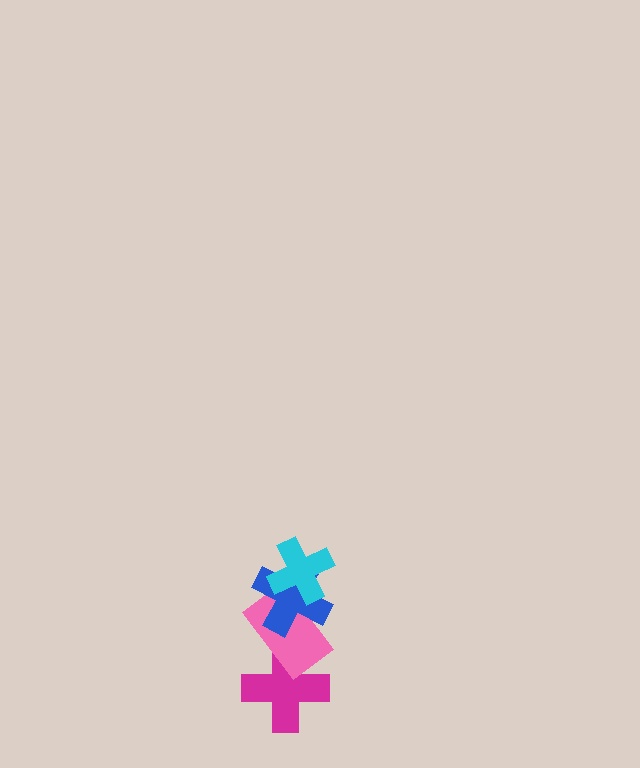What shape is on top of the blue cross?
The cyan cross is on top of the blue cross.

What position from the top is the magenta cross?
The magenta cross is 4th from the top.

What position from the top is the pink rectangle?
The pink rectangle is 3rd from the top.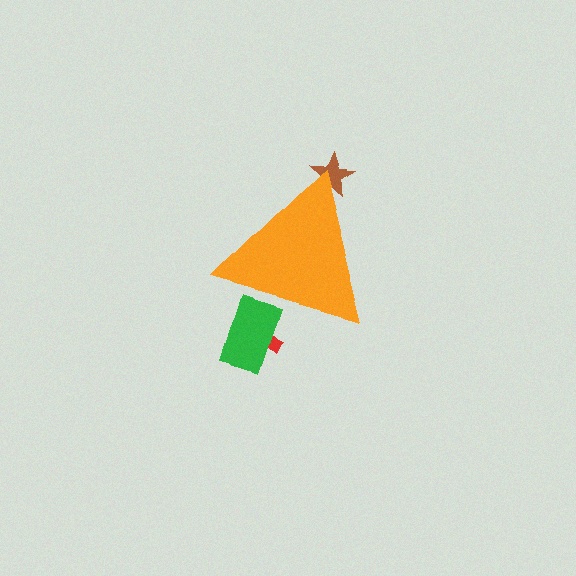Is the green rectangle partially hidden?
Yes, the green rectangle is partially hidden behind the orange triangle.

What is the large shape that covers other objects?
An orange triangle.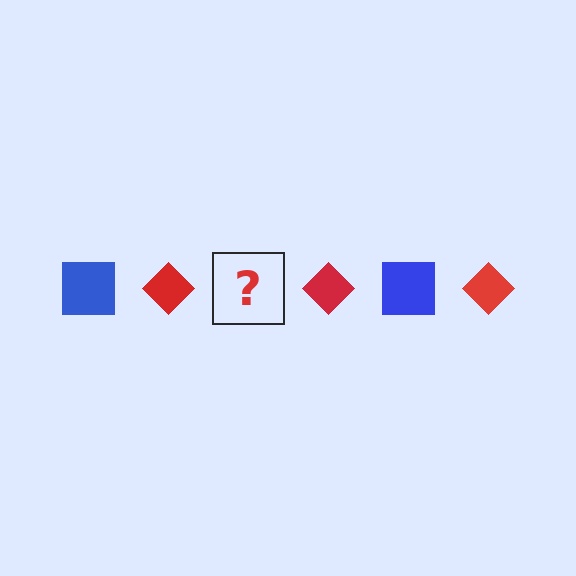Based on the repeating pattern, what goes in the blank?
The blank should be a blue square.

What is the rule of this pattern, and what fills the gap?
The rule is that the pattern alternates between blue square and red diamond. The gap should be filled with a blue square.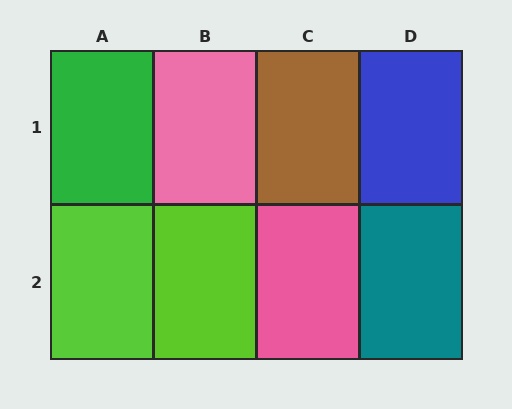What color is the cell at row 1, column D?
Blue.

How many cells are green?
1 cell is green.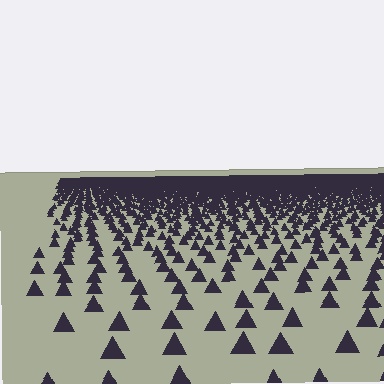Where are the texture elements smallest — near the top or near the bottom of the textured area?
Near the top.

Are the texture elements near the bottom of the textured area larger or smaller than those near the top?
Larger. Near the bottom, elements are closer to the viewer and appear at a bigger on-screen size.